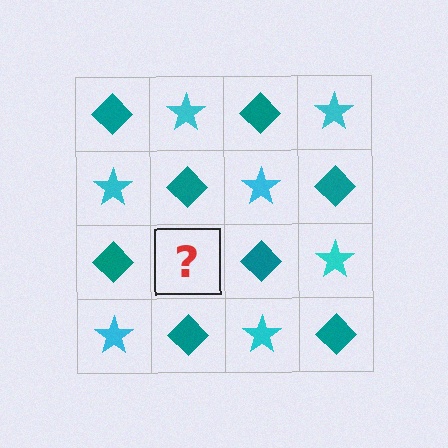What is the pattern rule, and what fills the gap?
The rule is that it alternates teal diamond and cyan star in a checkerboard pattern. The gap should be filled with a cyan star.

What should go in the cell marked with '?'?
The missing cell should contain a cyan star.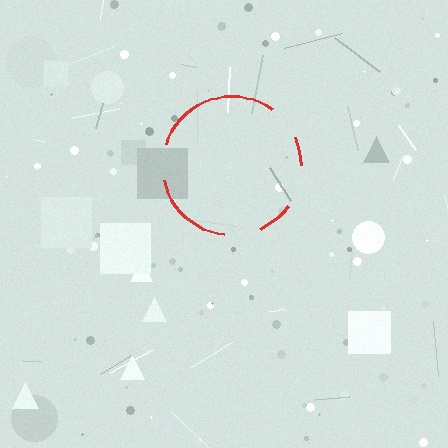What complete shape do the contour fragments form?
The contour fragments form a circle.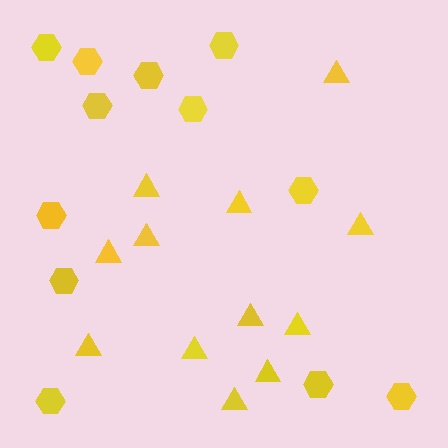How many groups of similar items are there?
There are 2 groups: one group of triangles (12) and one group of hexagons (12).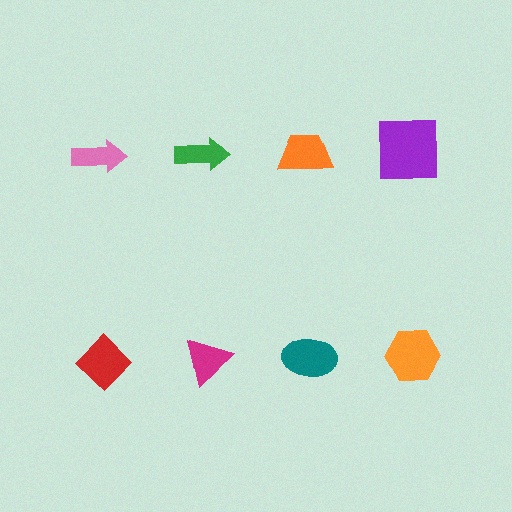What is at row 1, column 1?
A pink arrow.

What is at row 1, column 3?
An orange trapezoid.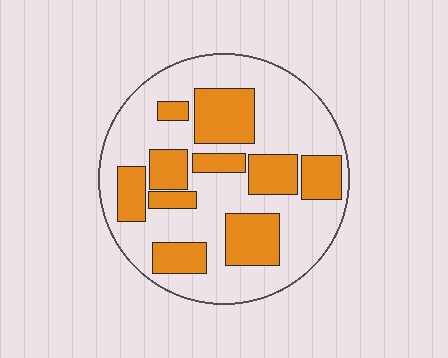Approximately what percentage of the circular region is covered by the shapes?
Approximately 35%.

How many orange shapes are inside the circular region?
10.